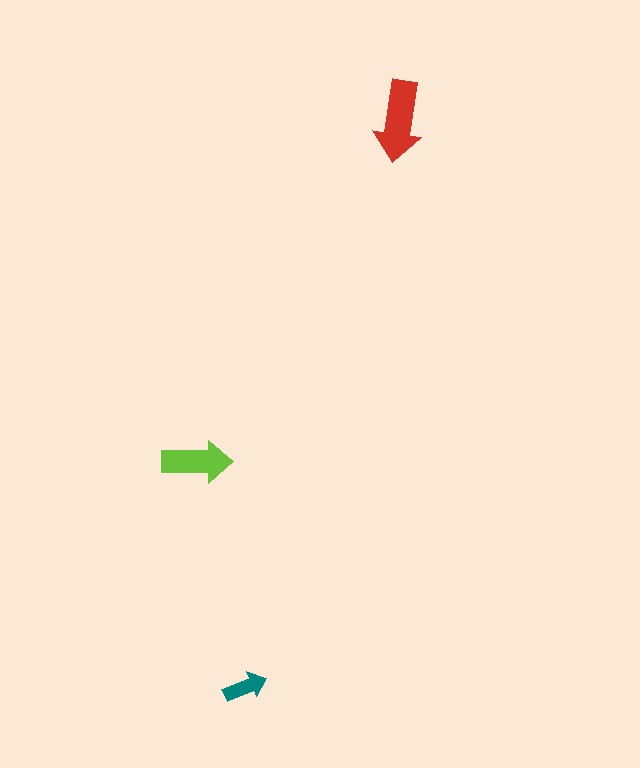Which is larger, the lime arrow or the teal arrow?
The lime one.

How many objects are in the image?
There are 3 objects in the image.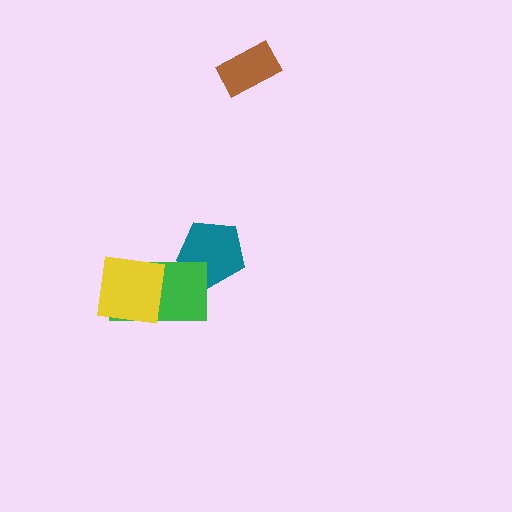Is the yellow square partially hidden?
No, no other shape covers it.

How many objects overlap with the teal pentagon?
1 object overlaps with the teal pentagon.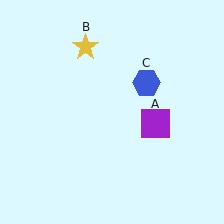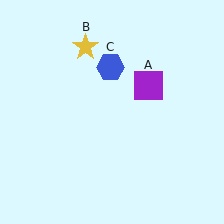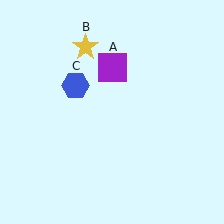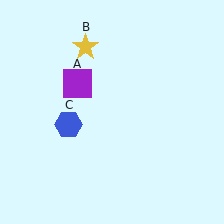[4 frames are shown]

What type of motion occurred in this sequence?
The purple square (object A), blue hexagon (object C) rotated counterclockwise around the center of the scene.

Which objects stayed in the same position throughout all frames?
Yellow star (object B) remained stationary.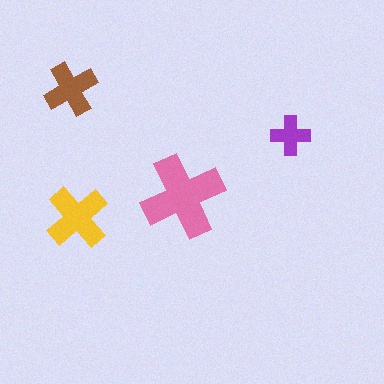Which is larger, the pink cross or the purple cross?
The pink one.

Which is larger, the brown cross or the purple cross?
The brown one.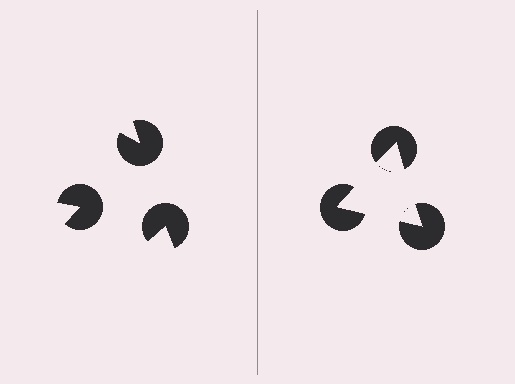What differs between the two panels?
The pac-man discs are positioned identically on both sides; only the wedge orientations differ. On the right they align to a triangle; on the left they are misaligned.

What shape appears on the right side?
An illusory triangle.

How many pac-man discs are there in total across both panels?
6 — 3 on each side.